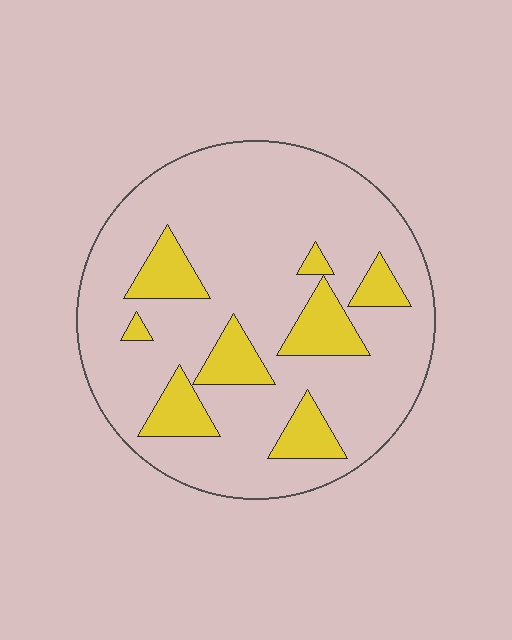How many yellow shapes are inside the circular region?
8.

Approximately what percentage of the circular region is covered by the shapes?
Approximately 20%.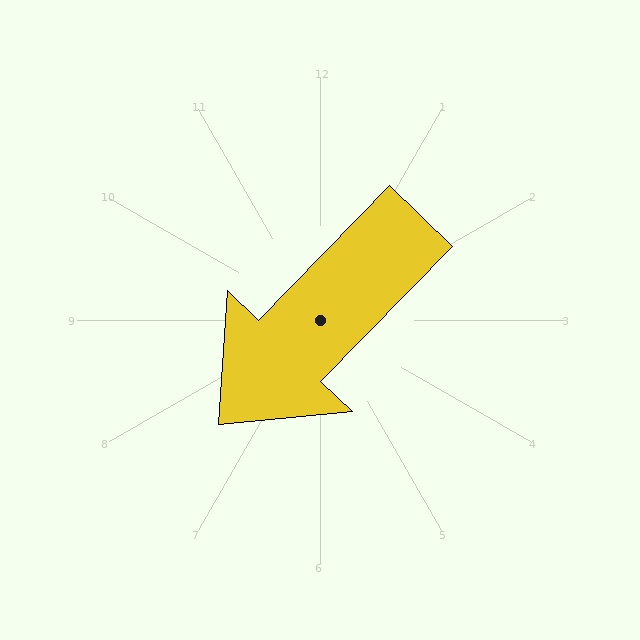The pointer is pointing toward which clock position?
Roughly 7 o'clock.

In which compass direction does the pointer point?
Southwest.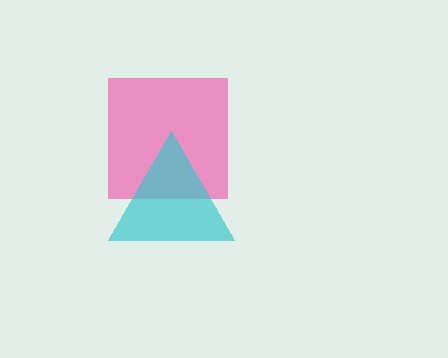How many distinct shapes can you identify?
There are 2 distinct shapes: a pink square, a cyan triangle.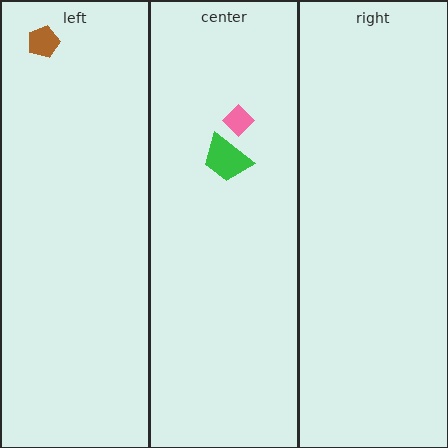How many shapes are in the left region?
1.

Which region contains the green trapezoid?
The center region.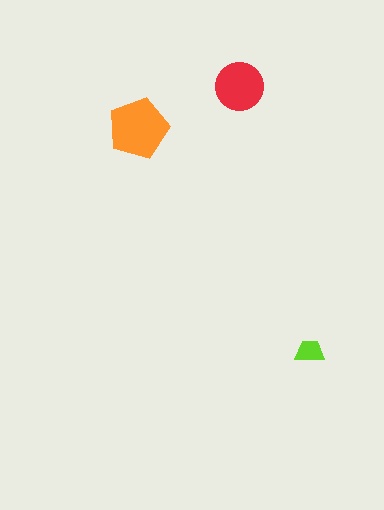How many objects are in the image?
There are 3 objects in the image.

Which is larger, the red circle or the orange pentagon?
The orange pentagon.